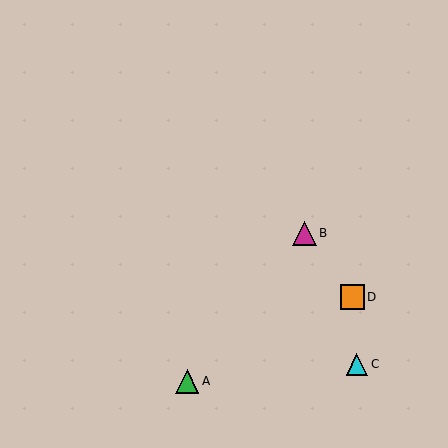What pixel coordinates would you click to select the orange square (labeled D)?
Click at (352, 297) to select the orange square D.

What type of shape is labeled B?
Shape B is a magenta triangle.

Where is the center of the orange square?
The center of the orange square is at (352, 297).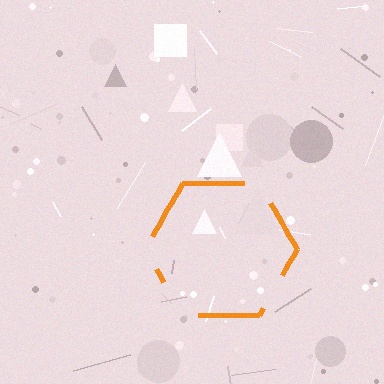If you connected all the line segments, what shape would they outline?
They would outline a hexagon.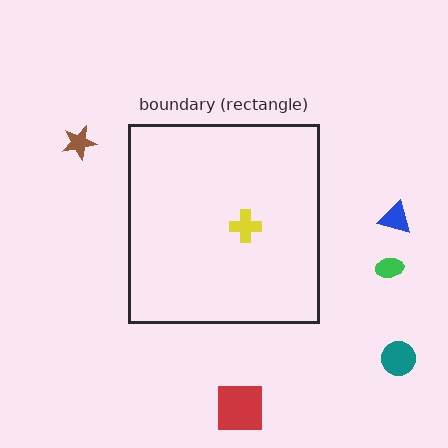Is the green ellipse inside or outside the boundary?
Outside.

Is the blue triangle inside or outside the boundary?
Outside.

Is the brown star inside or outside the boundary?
Outside.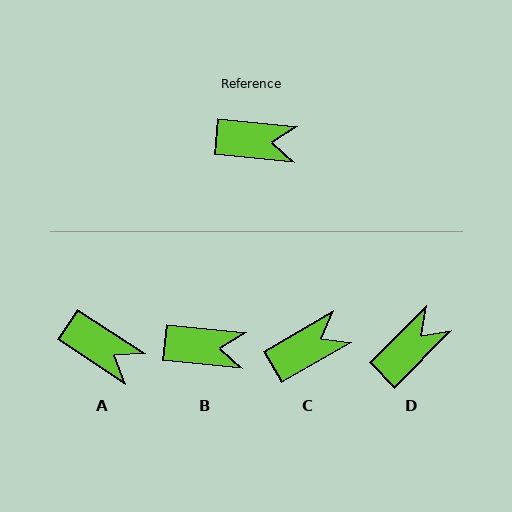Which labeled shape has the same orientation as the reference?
B.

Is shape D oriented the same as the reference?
No, it is off by about 51 degrees.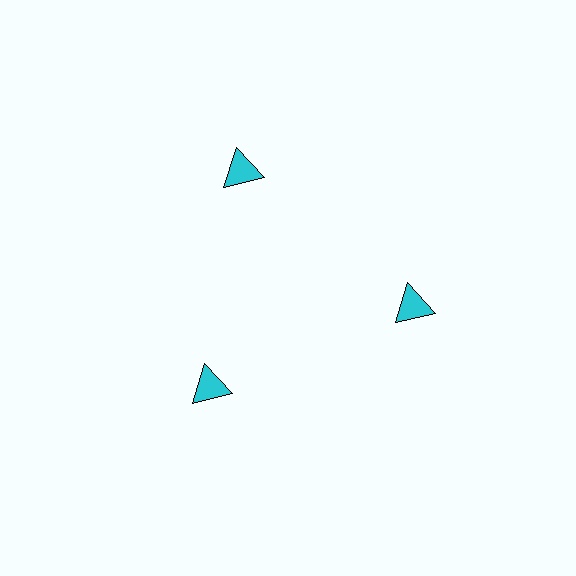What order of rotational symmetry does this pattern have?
This pattern has 3-fold rotational symmetry.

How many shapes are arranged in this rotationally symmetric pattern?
There are 3 shapes, arranged in 3 groups of 1.